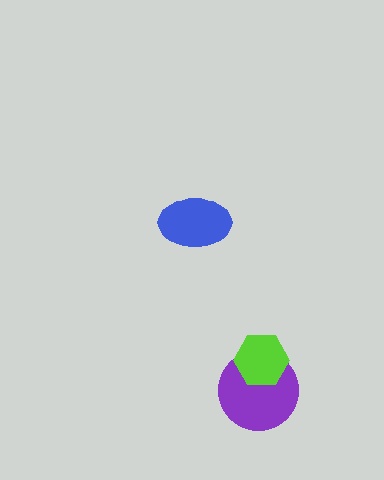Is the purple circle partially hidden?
Yes, it is partially covered by another shape.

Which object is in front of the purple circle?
The lime hexagon is in front of the purple circle.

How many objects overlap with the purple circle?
1 object overlaps with the purple circle.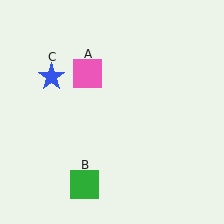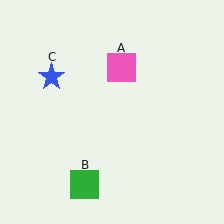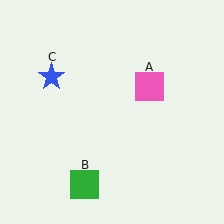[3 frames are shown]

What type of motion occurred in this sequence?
The pink square (object A) rotated clockwise around the center of the scene.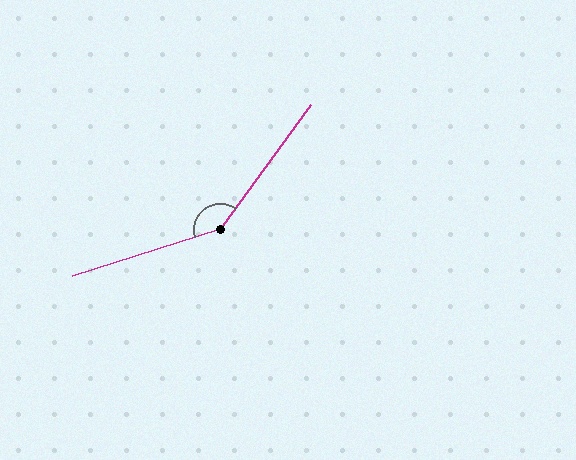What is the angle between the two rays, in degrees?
Approximately 143 degrees.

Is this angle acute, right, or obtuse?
It is obtuse.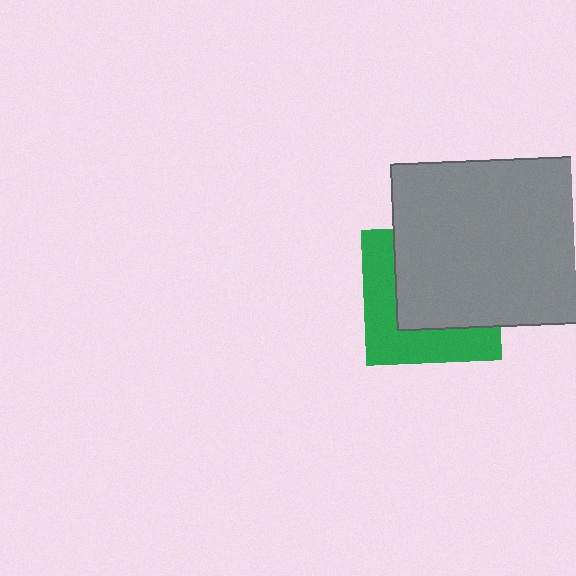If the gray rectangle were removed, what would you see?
You would see the complete green square.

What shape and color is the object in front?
The object in front is a gray rectangle.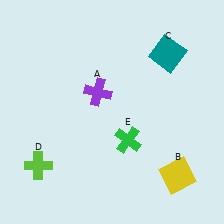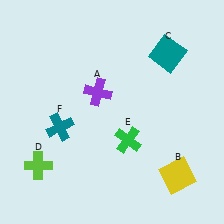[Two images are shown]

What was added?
A teal cross (F) was added in Image 2.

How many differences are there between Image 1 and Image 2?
There is 1 difference between the two images.